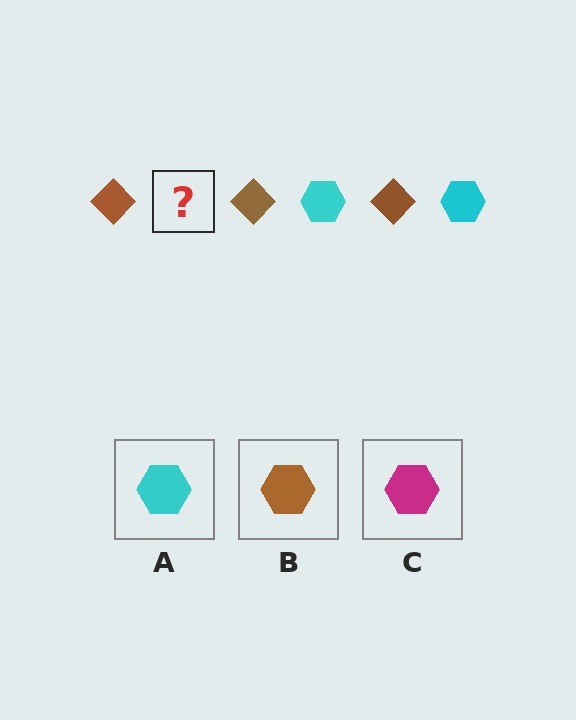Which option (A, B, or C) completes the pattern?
A.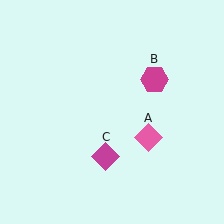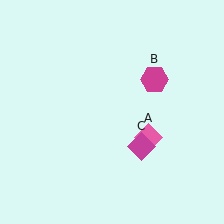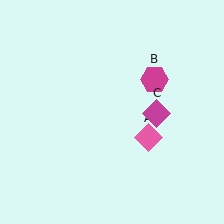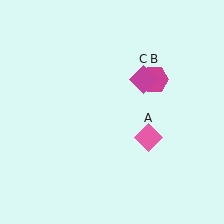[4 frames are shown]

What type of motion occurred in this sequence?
The magenta diamond (object C) rotated counterclockwise around the center of the scene.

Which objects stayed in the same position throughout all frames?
Pink diamond (object A) and magenta hexagon (object B) remained stationary.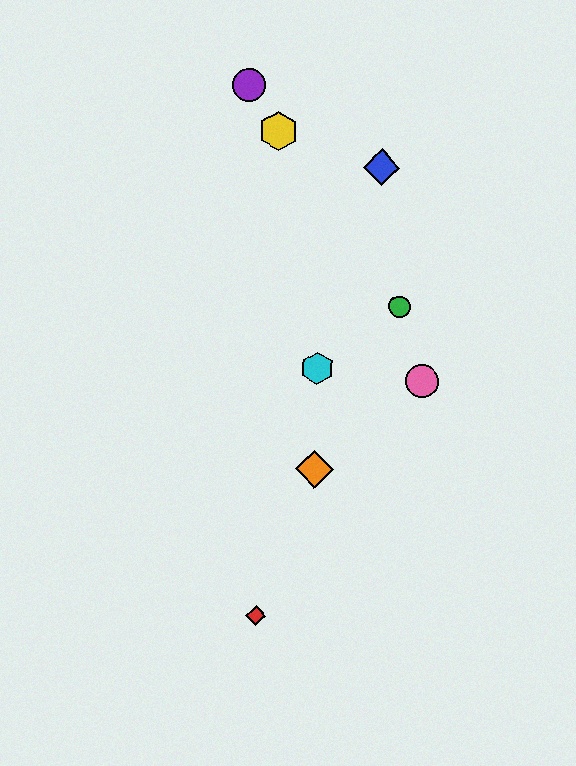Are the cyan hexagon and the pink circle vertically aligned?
No, the cyan hexagon is at x≈317 and the pink circle is at x≈422.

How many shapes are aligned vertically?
2 shapes (the orange diamond, the cyan hexagon) are aligned vertically.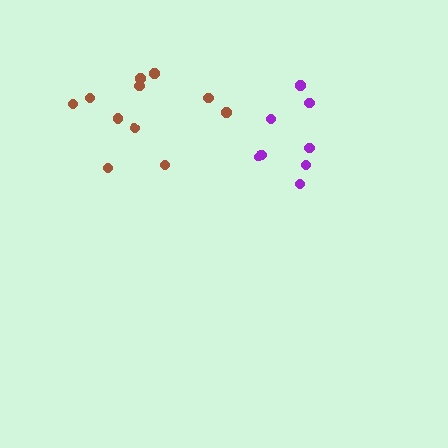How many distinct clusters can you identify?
There are 2 distinct clusters.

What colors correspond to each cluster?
The clusters are colored: brown, purple.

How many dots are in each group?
Group 1: 11 dots, Group 2: 8 dots (19 total).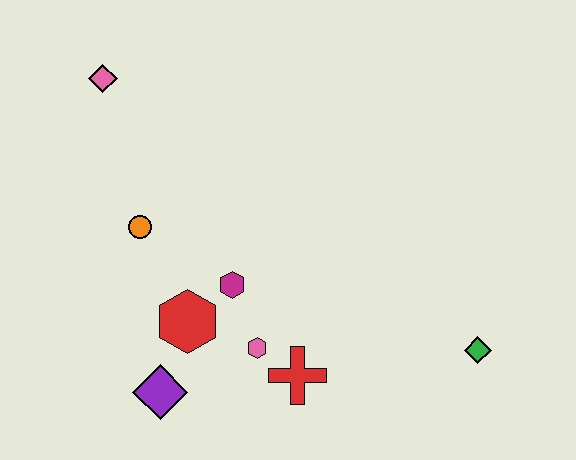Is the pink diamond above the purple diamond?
Yes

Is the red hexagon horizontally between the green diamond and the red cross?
No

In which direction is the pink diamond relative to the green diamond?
The pink diamond is to the left of the green diamond.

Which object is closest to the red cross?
The pink hexagon is closest to the red cross.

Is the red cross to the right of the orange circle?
Yes